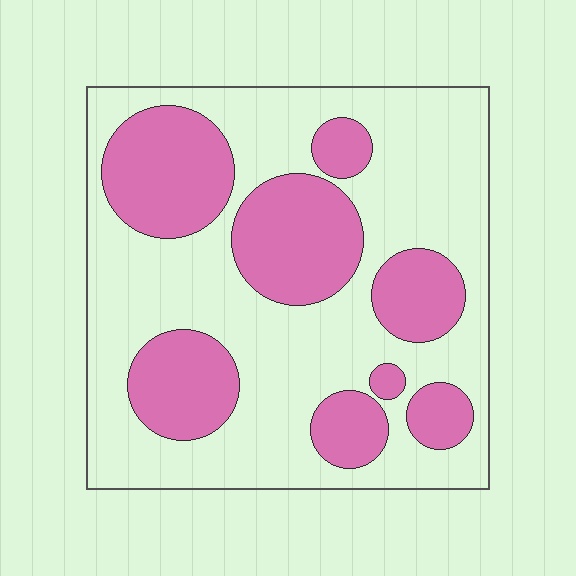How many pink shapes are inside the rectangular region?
8.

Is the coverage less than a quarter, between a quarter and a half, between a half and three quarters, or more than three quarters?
Between a quarter and a half.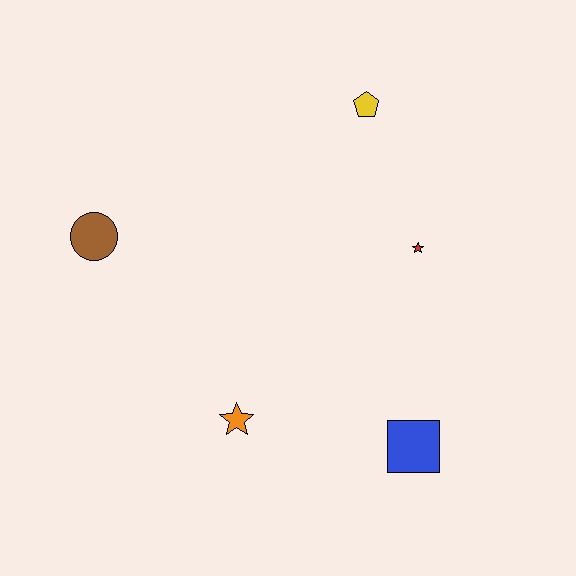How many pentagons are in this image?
There is 1 pentagon.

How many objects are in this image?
There are 5 objects.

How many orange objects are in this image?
There is 1 orange object.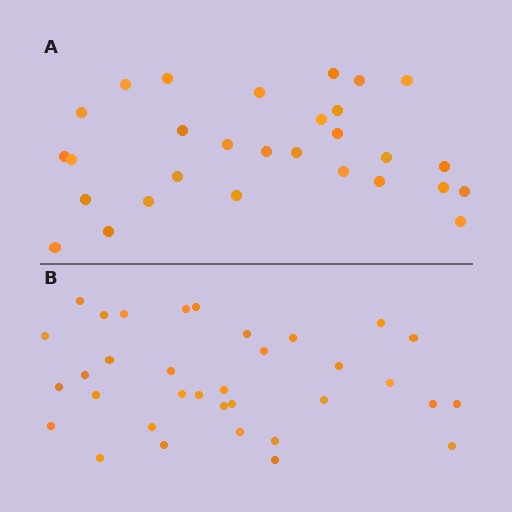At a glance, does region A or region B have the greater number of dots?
Region B (the bottom region) has more dots.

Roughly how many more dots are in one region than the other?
Region B has about 5 more dots than region A.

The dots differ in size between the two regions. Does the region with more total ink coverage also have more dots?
No. Region A has more total ink coverage because its dots are larger, but region B actually contains more individual dots. Total area can be misleading — the number of items is what matters here.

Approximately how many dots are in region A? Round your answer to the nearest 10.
About 30 dots. (The exact count is 29, which rounds to 30.)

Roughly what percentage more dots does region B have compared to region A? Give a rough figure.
About 15% more.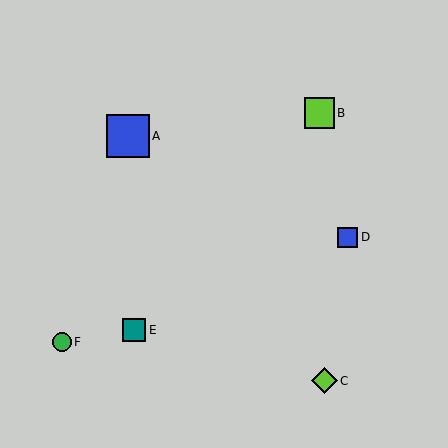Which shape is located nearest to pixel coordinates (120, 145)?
The blue square (labeled A) at (128, 136) is nearest to that location.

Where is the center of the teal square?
The center of the teal square is at (134, 330).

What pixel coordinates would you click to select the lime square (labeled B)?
Click at (319, 113) to select the lime square B.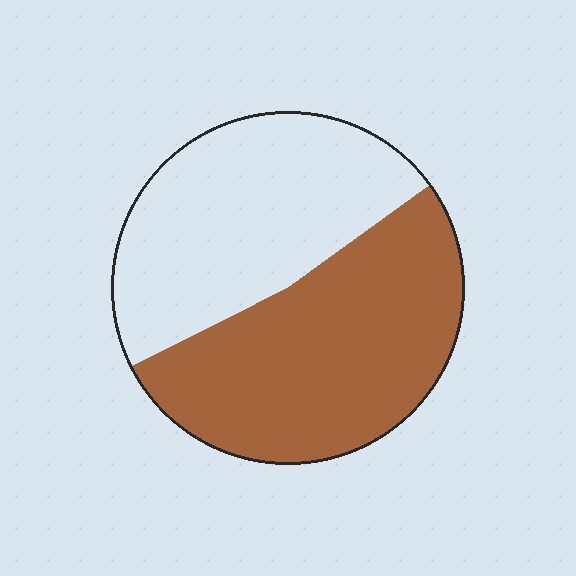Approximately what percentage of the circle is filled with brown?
Approximately 55%.